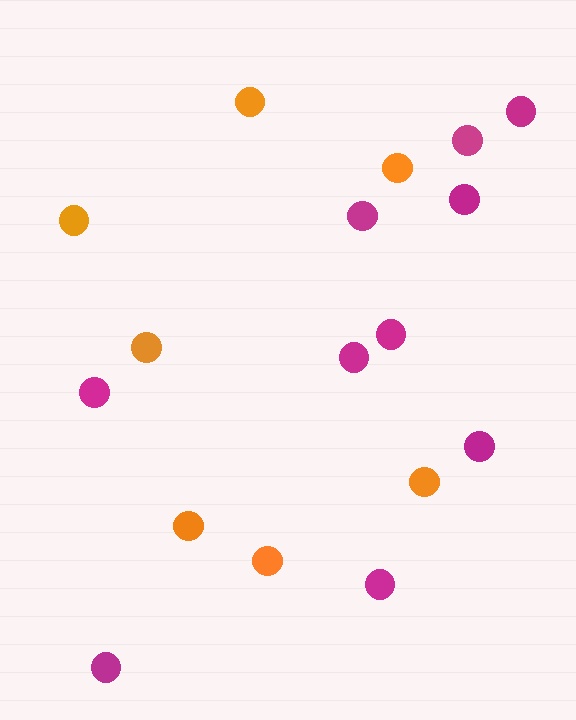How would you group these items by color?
There are 2 groups: one group of magenta circles (10) and one group of orange circles (7).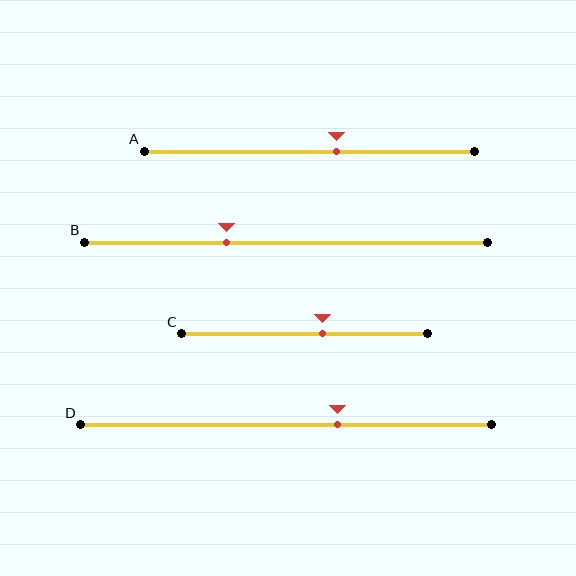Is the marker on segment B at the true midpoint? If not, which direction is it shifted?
No, the marker on segment B is shifted to the left by about 15% of the segment length.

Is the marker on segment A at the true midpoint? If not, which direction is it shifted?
No, the marker on segment A is shifted to the right by about 8% of the segment length.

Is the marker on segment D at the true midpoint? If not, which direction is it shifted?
No, the marker on segment D is shifted to the right by about 13% of the segment length.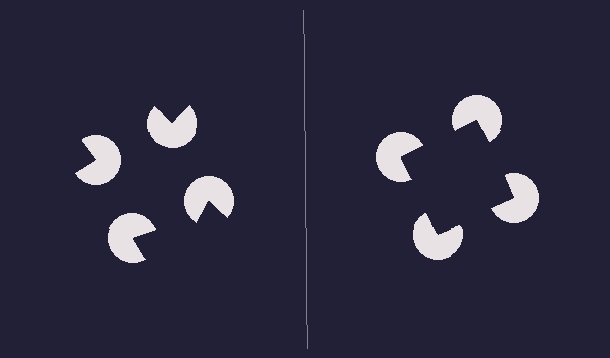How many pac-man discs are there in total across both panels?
8 — 4 on each side.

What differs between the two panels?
The pac-man discs are positioned identically on both sides; only the wedge orientations differ. On the right they align to a square; on the left they are misaligned.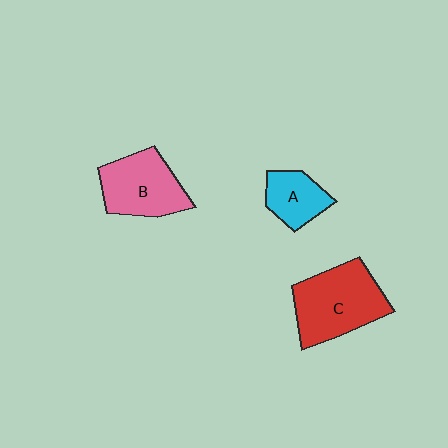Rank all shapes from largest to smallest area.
From largest to smallest: C (red), B (pink), A (cyan).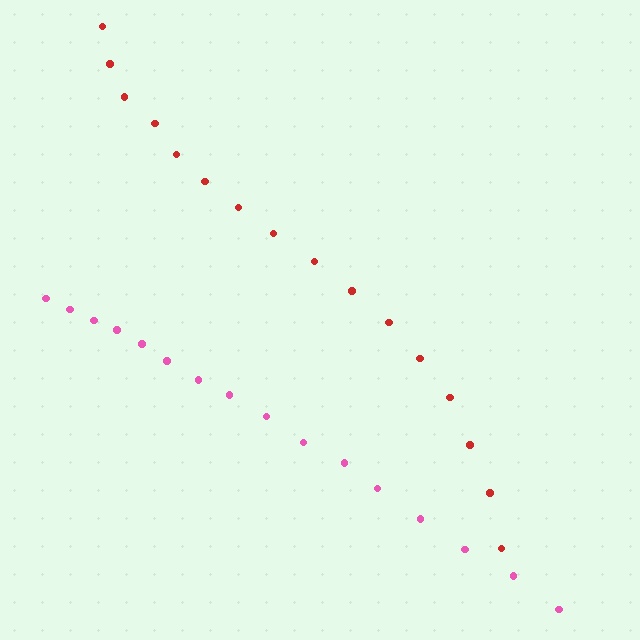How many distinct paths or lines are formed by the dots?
There are 2 distinct paths.